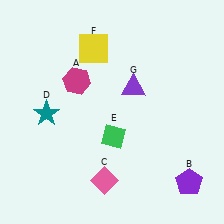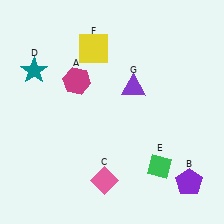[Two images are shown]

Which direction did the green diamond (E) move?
The green diamond (E) moved right.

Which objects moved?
The objects that moved are: the teal star (D), the green diamond (E).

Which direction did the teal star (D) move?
The teal star (D) moved up.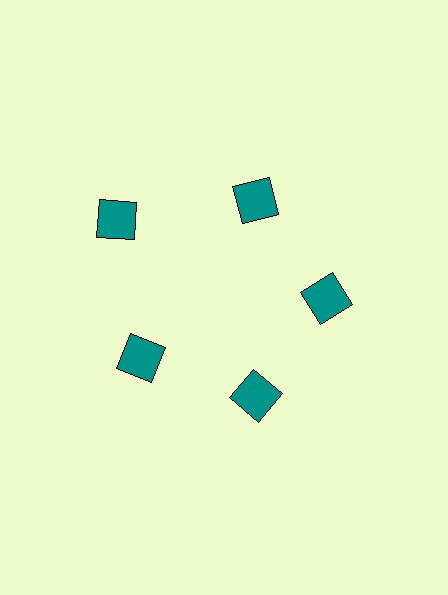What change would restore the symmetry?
The symmetry would be restored by moving it inward, back onto the ring so that all 5 squares sit at equal angles and equal distance from the center.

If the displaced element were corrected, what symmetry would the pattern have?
It would have 5-fold rotational symmetry — the pattern would map onto itself every 72 degrees.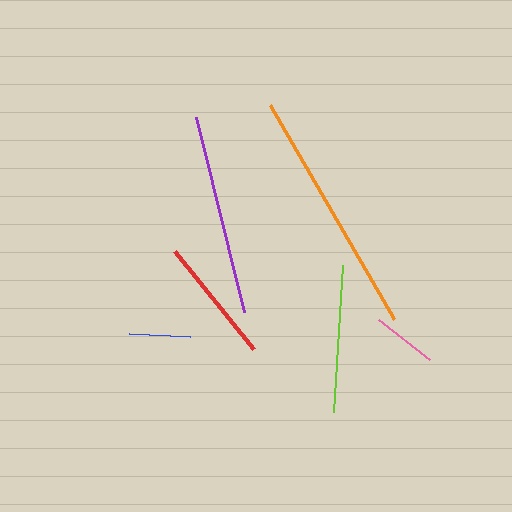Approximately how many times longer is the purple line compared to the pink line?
The purple line is approximately 3.1 times the length of the pink line.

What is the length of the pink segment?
The pink segment is approximately 66 pixels long.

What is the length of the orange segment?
The orange segment is approximately 247 pixels long.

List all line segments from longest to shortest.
From longest to shortest: orange, purple, lime, red, pink, blue.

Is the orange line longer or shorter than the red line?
The orange line is longer than the red line.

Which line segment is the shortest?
The blue line is the shortest at approximately 61 pixels.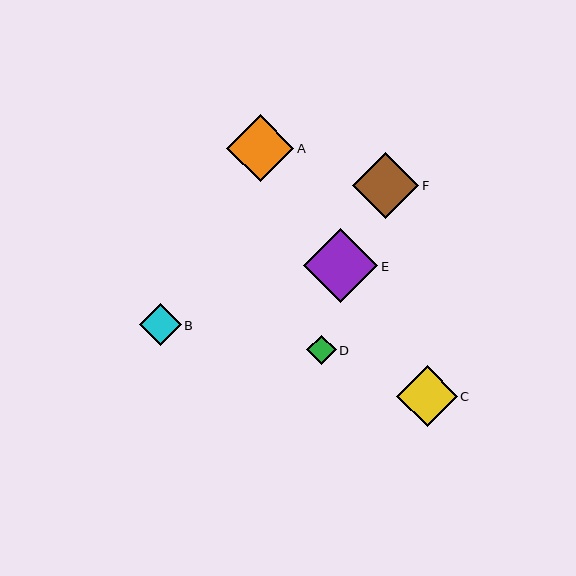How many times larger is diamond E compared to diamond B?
Diamond E is approximately 1.8 times the size of diamond B.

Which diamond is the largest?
Diamond E is the largest with a size of approximately 75 pixels.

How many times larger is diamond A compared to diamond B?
Diamond A is approximately 1.6 times the size of diamond B.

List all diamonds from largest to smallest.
From largest to smallest: E, A, F, C, B, D.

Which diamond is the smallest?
Diamond D is the smallest with a size of approximately 29 pixels.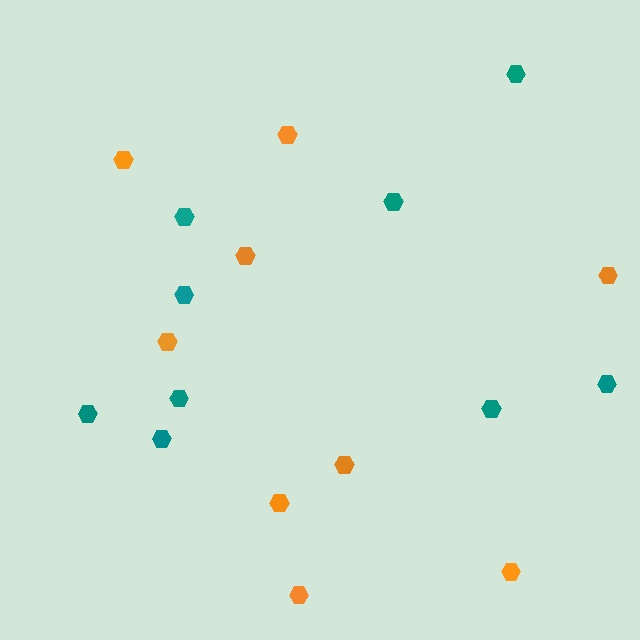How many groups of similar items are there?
There are 2 groups: one group of orange hexagons (9) and one group of teal hexagons (9).